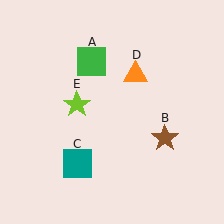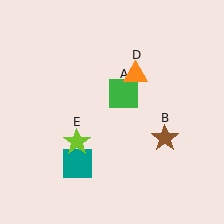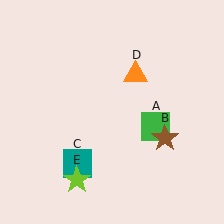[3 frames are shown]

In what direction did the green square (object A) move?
The green square (object A) moved down and to the right.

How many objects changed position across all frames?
2 objects changed position: green square (object A), lime star (object E).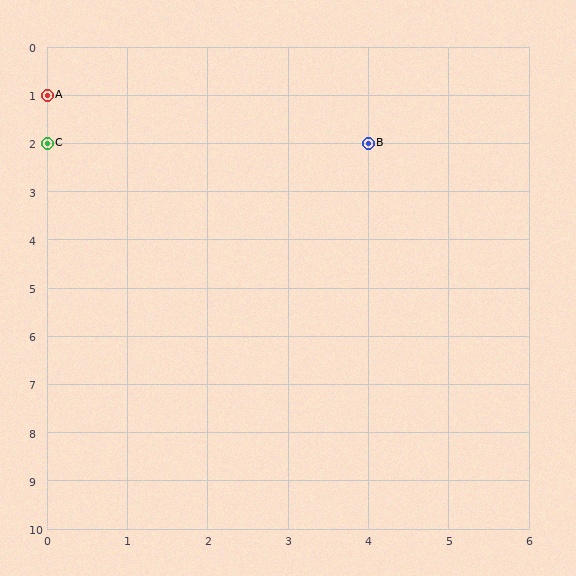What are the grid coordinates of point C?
Point C is at grid coordinates (0, 2).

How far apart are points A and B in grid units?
Points A and B are 4 columns and 1 row apart (about 4.1 grid units diagonally).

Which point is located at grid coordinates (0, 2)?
Point C is at (0, 2).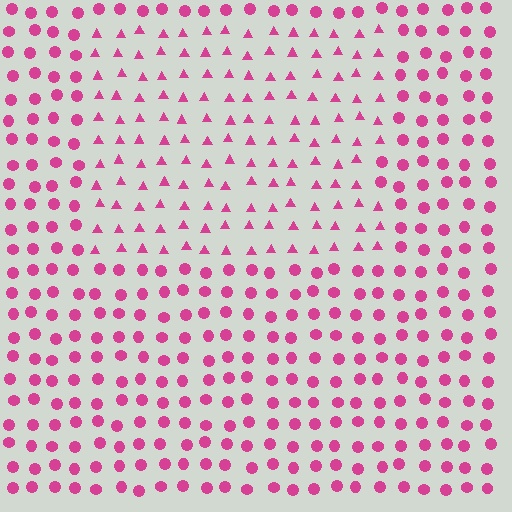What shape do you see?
I see a rectangle.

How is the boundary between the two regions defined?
The boundary is defined by a change in element shape: triangles inside vs. circles outside. All elements share the same color and spacing.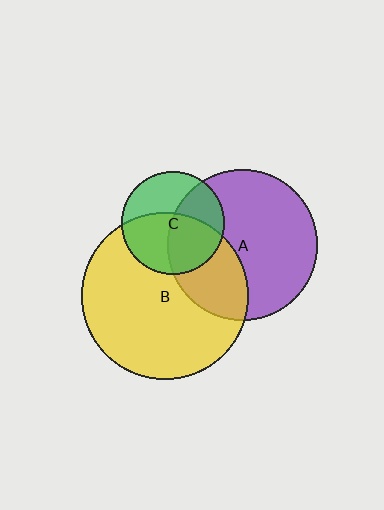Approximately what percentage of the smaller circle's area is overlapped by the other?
Approximately 35%.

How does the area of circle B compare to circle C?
Approximately 2.6 times.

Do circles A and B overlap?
Yes.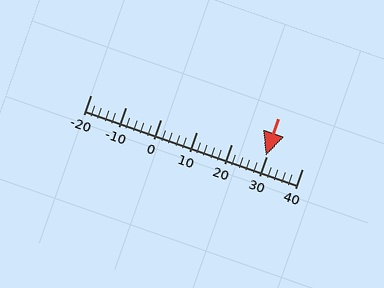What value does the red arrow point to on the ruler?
The red arrow points to approximately 30.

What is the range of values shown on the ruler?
The ruler shows values from -20 to 40.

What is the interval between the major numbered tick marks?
The major tick marks are spaced 10 units apart.